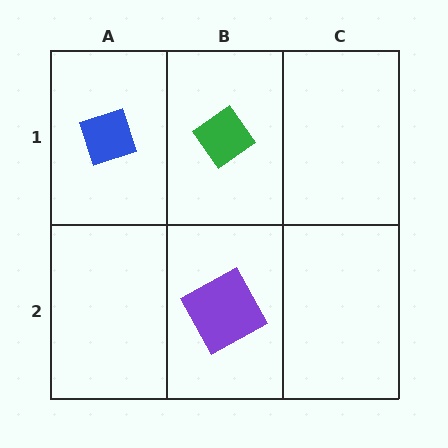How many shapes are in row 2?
1 shape.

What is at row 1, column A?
A blue diamond.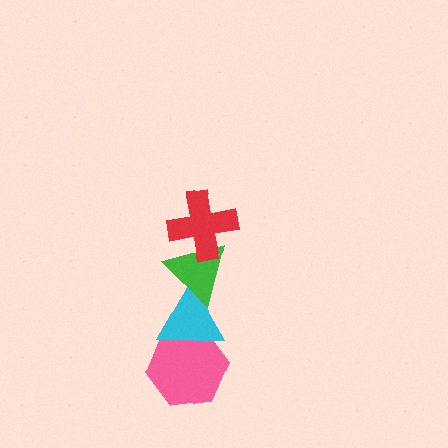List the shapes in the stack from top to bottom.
From top to bottom: the red cross, the green triangle, the cyan triangle, the pink hexagon.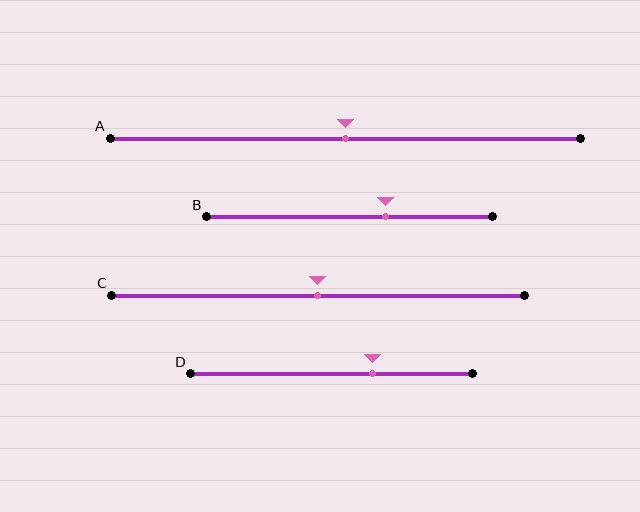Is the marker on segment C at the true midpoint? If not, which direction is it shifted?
Yes, the marker on segment C is at the true midpoint.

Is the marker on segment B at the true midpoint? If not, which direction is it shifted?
No, the marker on segment B is shifted to the right by about 13% of the segment length.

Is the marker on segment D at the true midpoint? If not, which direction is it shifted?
No, the marker on segment D is shifted to the right by about 15% of the segment length.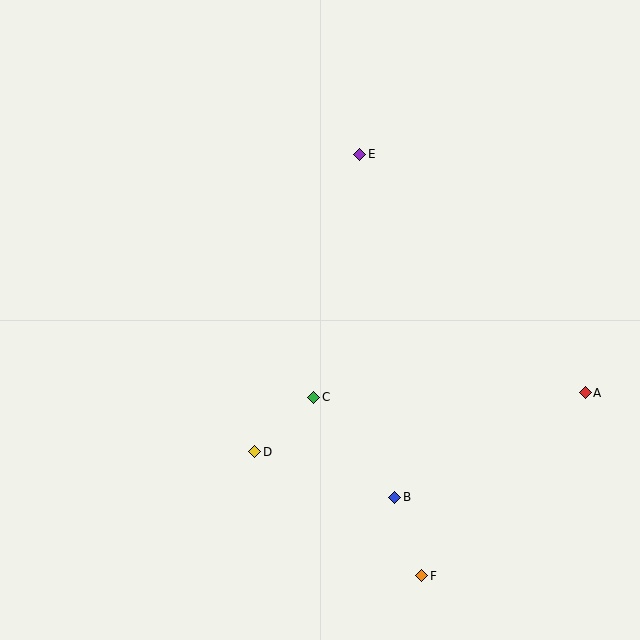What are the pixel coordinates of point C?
Point C is at (314, 397).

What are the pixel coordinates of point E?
Point E is at (360, 154).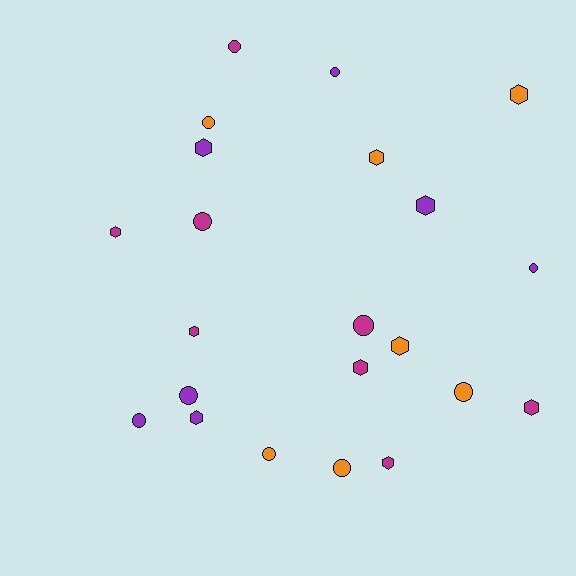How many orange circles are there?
There are 4 orange circles.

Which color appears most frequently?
Magenta, with 8 objects.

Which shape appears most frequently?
Circle, with 11 objects.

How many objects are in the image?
There are 22 objects.